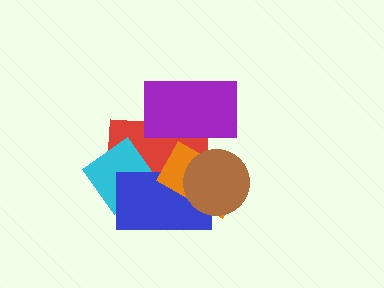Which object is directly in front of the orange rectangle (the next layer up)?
The brown circle is directly in front of the orange rectangle.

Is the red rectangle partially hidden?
Yes, it is partially covered by another shape.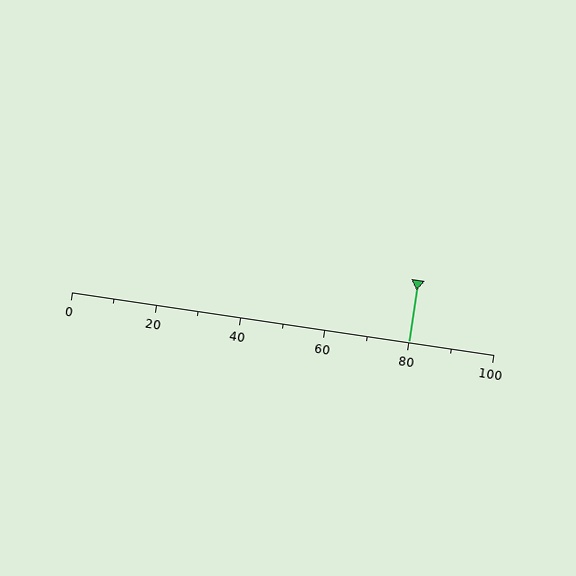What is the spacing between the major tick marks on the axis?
The major ticks are spaced 20 apart.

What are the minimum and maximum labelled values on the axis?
The axis runs from 0 to 100.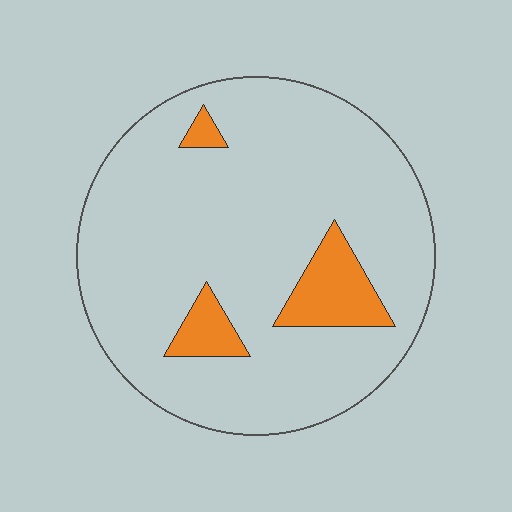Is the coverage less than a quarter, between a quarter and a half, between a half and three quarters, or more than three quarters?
Less than a quarter.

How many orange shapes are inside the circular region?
3.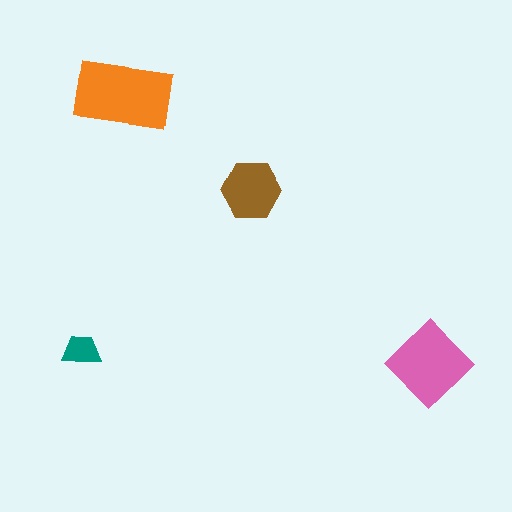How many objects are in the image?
There are 4 objects in the image.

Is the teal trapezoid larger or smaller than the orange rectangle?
Smaller.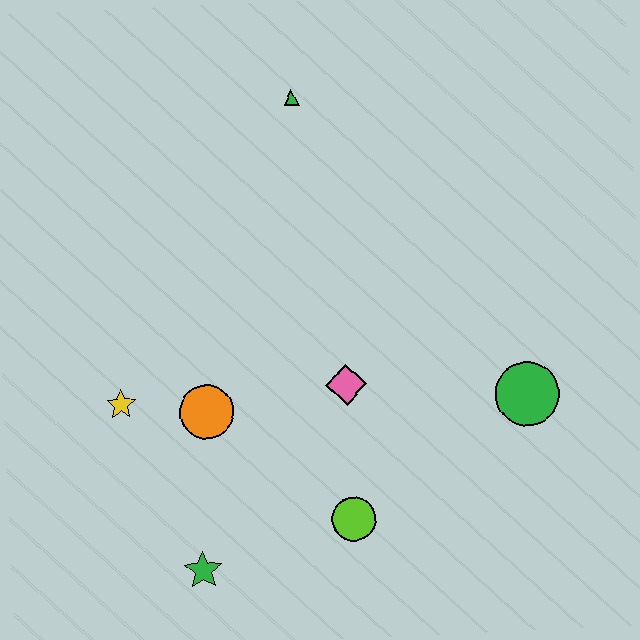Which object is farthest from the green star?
The green triangle is farthest from the green star.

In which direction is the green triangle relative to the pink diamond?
The green triangle is above the pink diamond.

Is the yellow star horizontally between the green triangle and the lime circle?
No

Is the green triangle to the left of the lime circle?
Yes